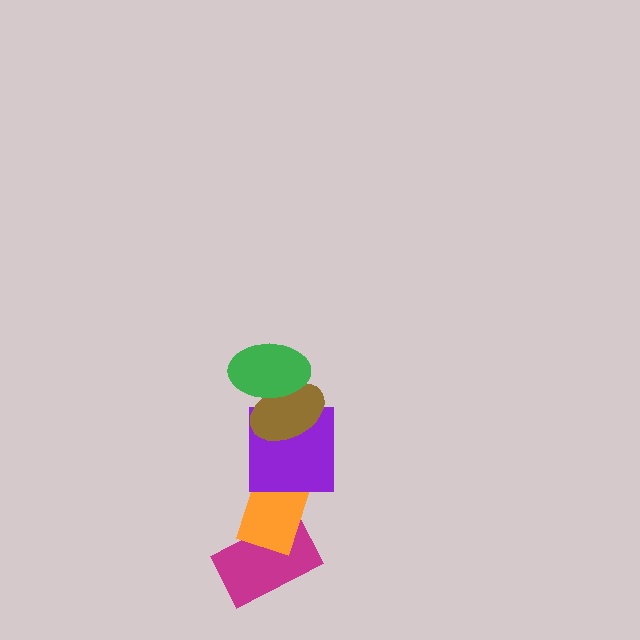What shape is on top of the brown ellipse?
The green ellipse is on top of the brown ellipse.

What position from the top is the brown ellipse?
The brown ellipse is 2nd from the top.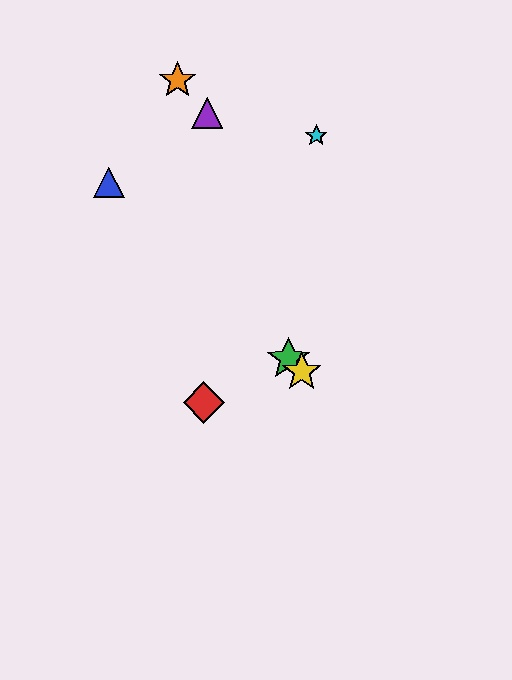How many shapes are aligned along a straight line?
3 shapes (the blue triangle, the green star, the yellow star) are aligned along a straight line.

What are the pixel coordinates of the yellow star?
The yellow star is at (302, 372).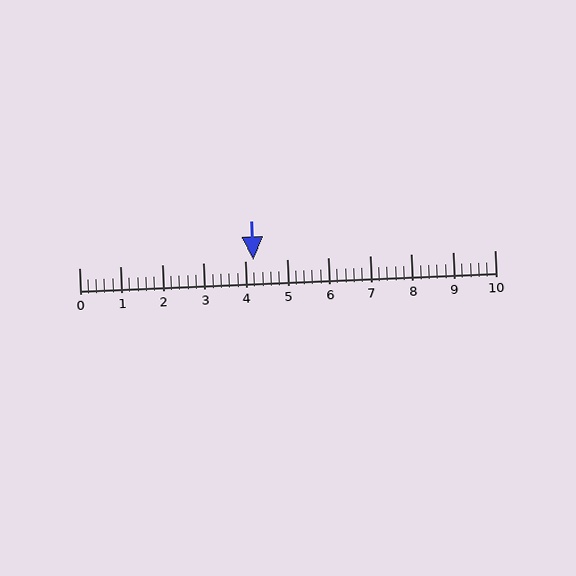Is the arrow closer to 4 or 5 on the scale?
The arrow is closer to 4.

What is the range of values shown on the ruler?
The ruler shows values from 0 to 10.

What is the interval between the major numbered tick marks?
The major tick marks are spaced 1 units apart.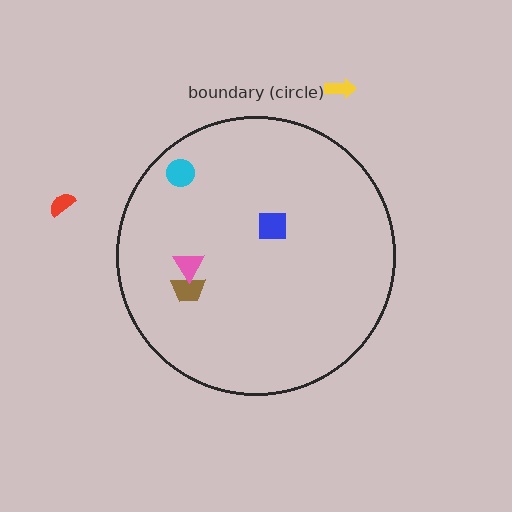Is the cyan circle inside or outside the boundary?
Inside.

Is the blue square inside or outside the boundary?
Inside.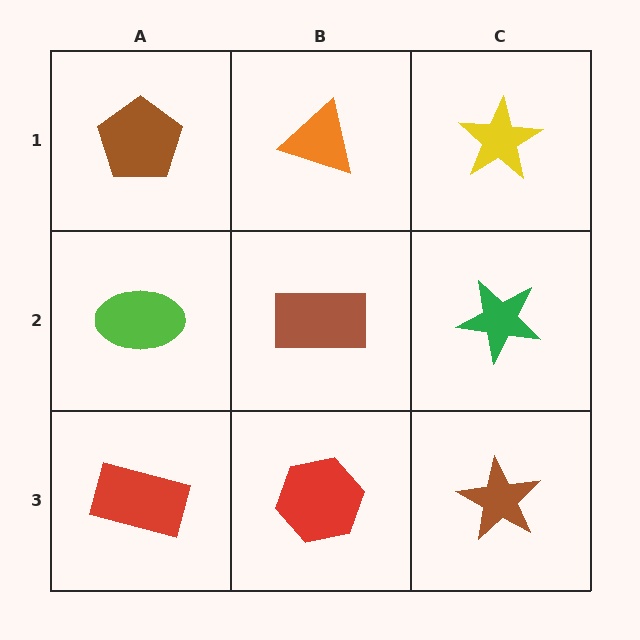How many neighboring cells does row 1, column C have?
2.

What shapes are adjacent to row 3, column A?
A lime ellipse (row 2, column A), a red hexagon (row 3, column B).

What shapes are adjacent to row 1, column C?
A green star (row 2, column C), an orange triangle (row 1, column B).